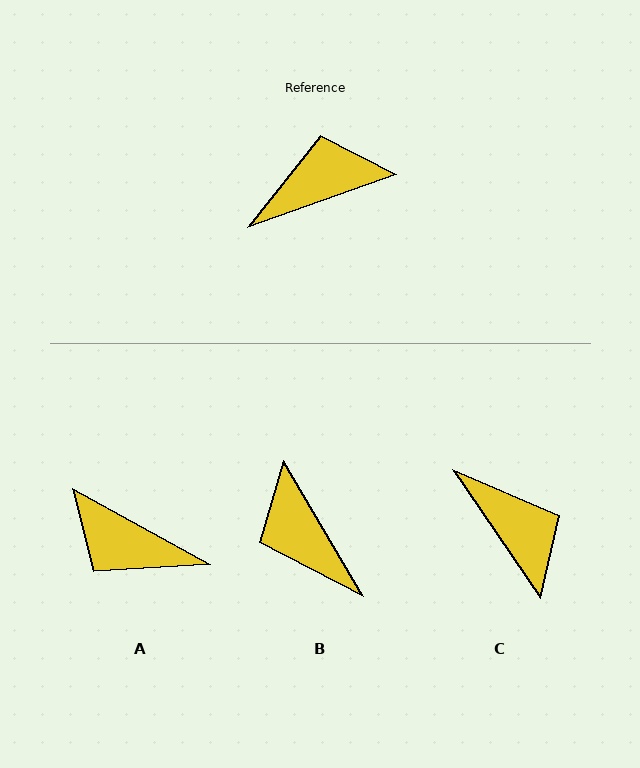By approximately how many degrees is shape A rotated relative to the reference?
Approximately 132 degrees counter-clockwise.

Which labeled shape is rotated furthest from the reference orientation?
A, about 132 degrees away.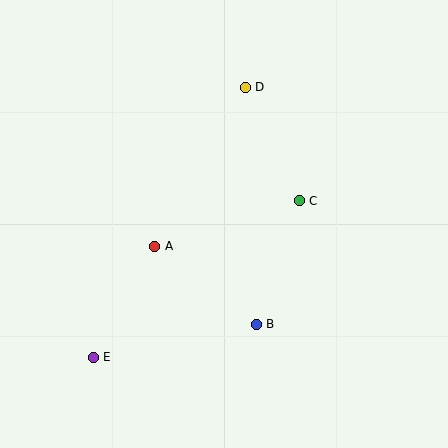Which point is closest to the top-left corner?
Point D is closest to the top-left corner.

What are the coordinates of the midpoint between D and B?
The midpoint between D and B is at (251, 206).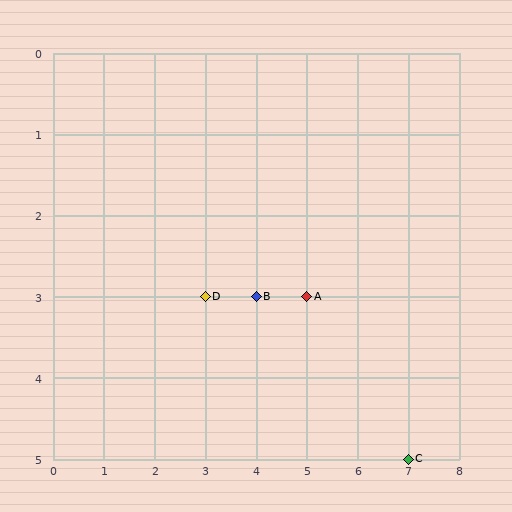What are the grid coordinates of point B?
Point B is at grid coordinates (4, 3).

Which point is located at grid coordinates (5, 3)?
Point A is at (5, 3).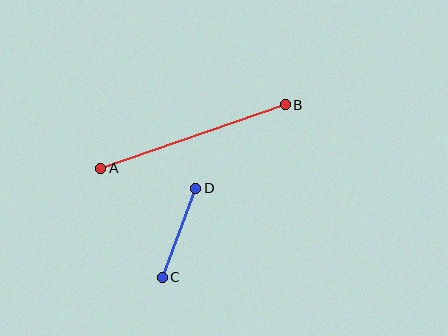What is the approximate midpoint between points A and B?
The midpoint is at approximately (193, 136) pixels.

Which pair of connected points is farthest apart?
Points A and B are farthest apart.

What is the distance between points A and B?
The distance is approximately 195 pixels.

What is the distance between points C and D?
The distance is approximately 95 pixels.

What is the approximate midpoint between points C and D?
The midpoint is at approximately (179, 233) pixels.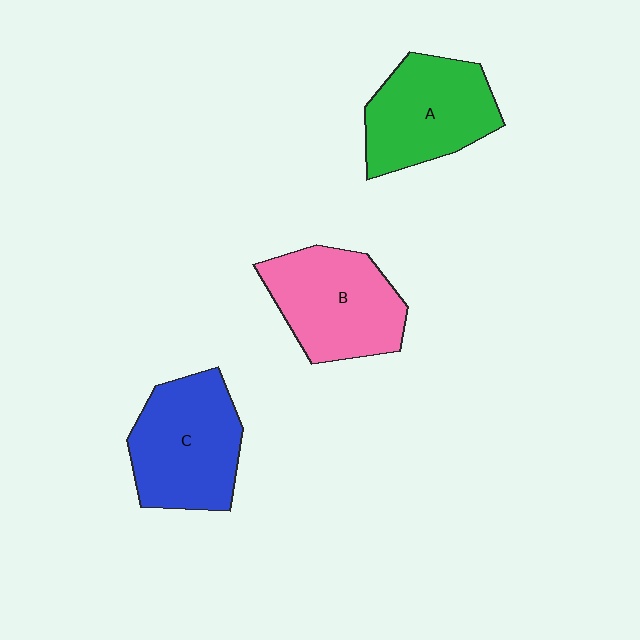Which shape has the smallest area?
Shape A (green).